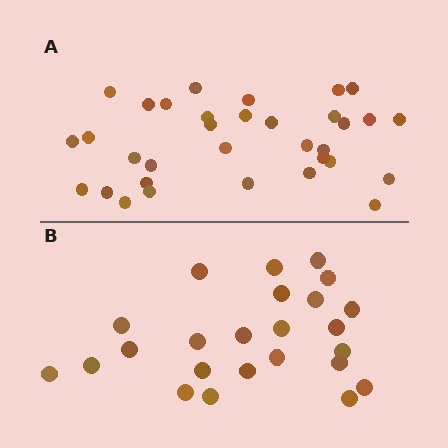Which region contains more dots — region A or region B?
Region A (the top region) has more dots.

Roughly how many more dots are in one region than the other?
Region A has roughly 8 or so more dots than region B.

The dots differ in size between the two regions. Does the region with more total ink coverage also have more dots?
No. Region B has more total ink coverage because its dots are larger, but region A actually contains more individual dots. Total area can be misleading — the number of items is what matters here.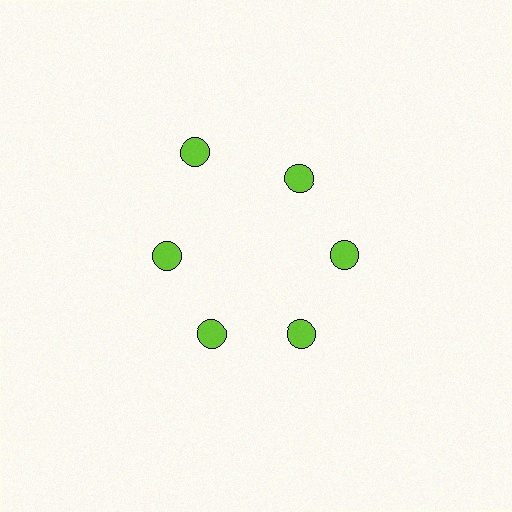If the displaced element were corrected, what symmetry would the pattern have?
It would have 6-fold rotational symmetry — the pattern would map onto itself every 60 degrees.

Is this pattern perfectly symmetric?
No. The 6 lime circles are arranged in a ring, but one element near the 11 o'clock position is pushed outward from the center, breaking the 6-fold rotational symmetry.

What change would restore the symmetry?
The symmetry would be restored by moving it inward, back onto the ring so that all 6 circles sit at equal angles and equal distance from the center.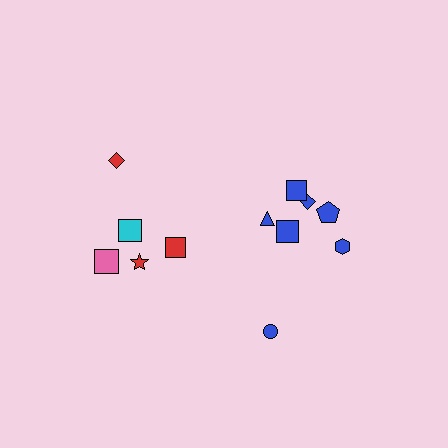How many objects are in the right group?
There are 7 objects.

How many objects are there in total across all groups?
There are 12 objects.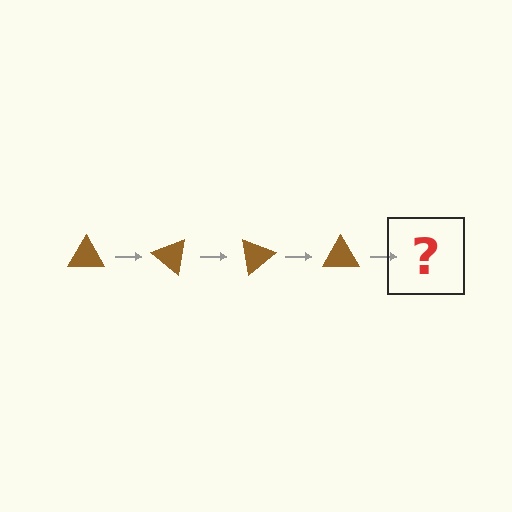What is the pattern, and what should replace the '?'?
The pattern is that the triangle rotates 40 degrees each step. The '?' should be a brown triangle rotated 160 degrees.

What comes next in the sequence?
The next element should be a brown triangle rotated 160 degrees.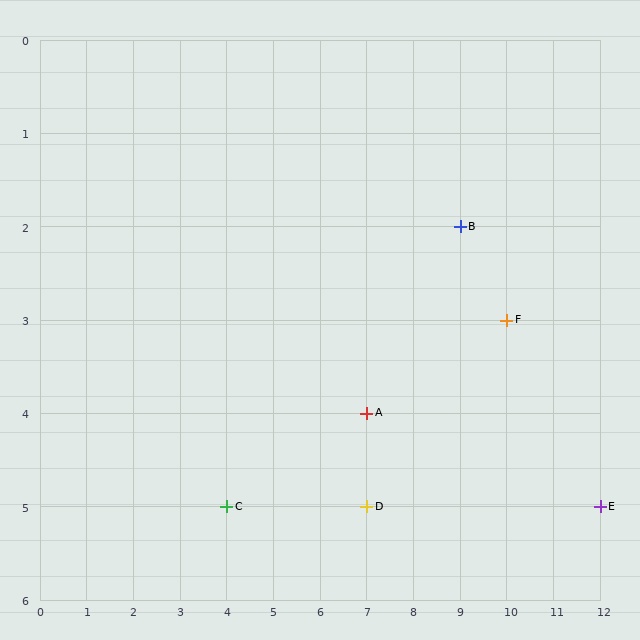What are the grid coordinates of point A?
Point A is at grid coordinates (7, 4).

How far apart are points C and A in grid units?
Points C and A are 3 columns and 1 row apart (about 3.2 grid units diagonally).